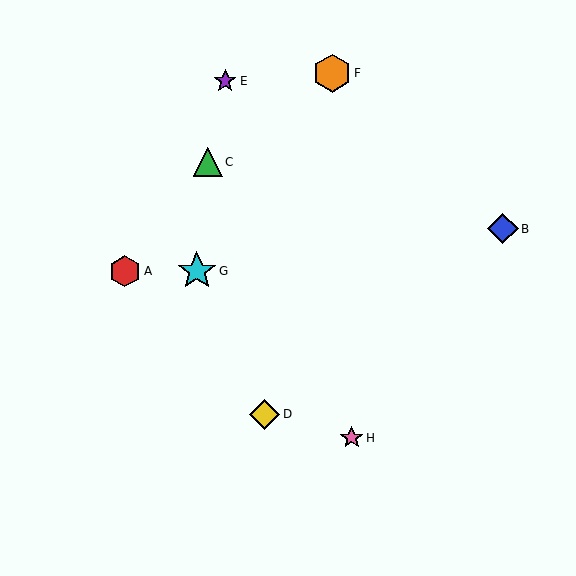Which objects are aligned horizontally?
Objects A, G are aligned horizontally.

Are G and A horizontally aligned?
Yes, both are at y≈271.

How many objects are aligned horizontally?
2 objects (A, G) are aligned horizontally.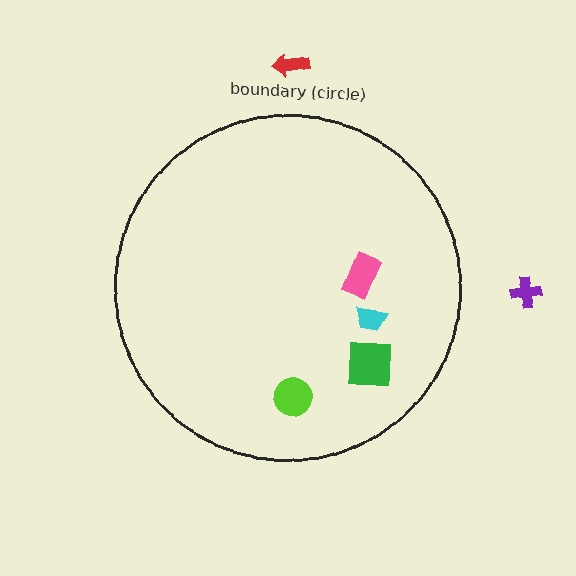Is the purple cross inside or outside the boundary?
Outside.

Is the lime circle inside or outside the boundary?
Inside.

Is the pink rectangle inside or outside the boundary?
Inside.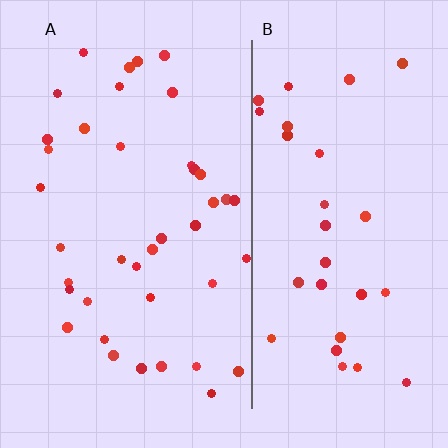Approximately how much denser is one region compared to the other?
Approximately 1.3× — region A over region B.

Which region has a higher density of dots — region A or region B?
A (the left).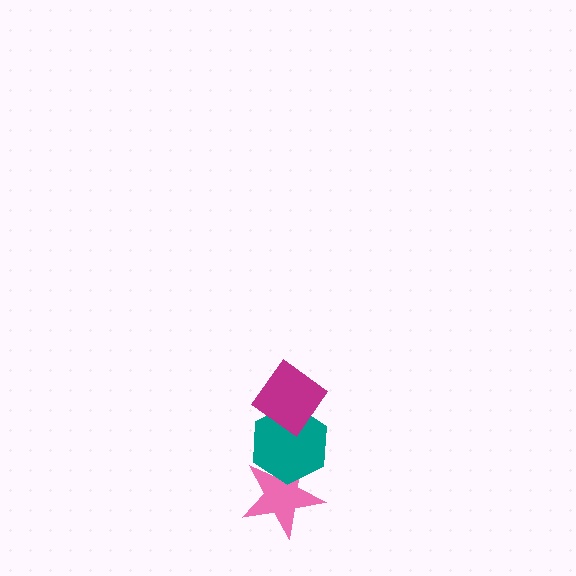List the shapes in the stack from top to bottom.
From top to bottom: the magenta diamond, the teal hexagon, the pink star.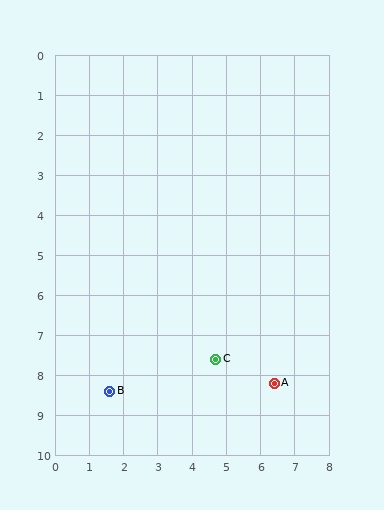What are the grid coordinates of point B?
Point B is at approximately (1.6, 8.4).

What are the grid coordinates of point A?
Point A is at approximately (6.4, 8.2).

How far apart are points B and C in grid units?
Points B and C are about 3.2 grid units apart.